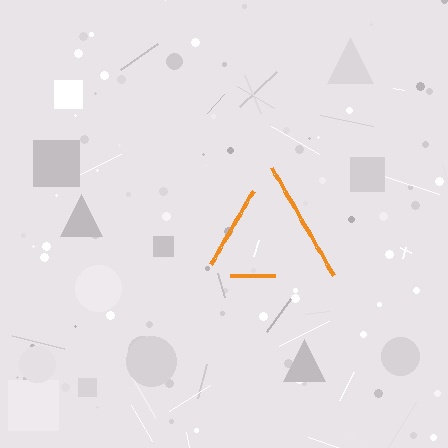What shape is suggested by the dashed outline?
The dashed outline suggests a triangle.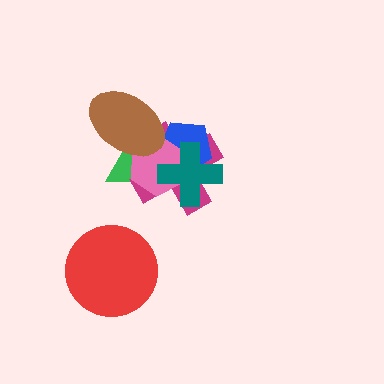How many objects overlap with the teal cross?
4 objects overlap with the teal cross.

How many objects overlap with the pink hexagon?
5 objects overlap with the pink hexagon.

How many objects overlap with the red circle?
0 objects overlap with the red circle.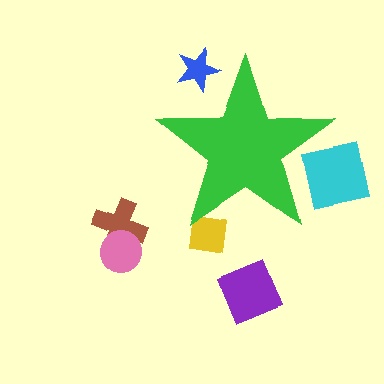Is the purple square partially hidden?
No, the purple square is fully visible.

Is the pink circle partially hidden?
No, the pink circle is fully visible.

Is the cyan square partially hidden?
Yes, the cyan square is partially hidden behind the green star.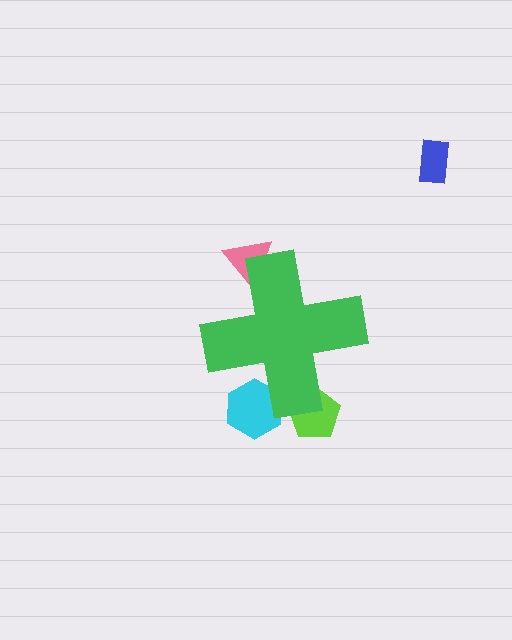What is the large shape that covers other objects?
A green cross.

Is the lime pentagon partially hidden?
Yes, the lime pentagon is partially hidden behind the green cross.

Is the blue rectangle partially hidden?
No, the blue rectangle is fully visible.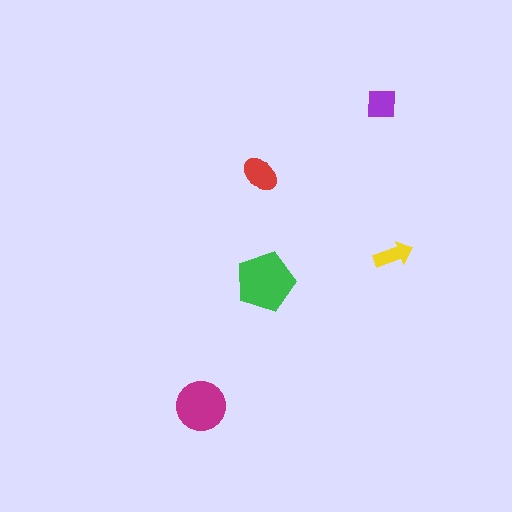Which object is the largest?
The green pentagon.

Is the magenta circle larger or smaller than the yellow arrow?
Larger.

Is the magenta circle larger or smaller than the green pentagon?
Smaller.